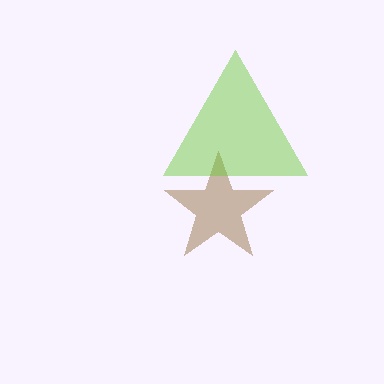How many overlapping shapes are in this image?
There are 2 overlapping shapes in the image.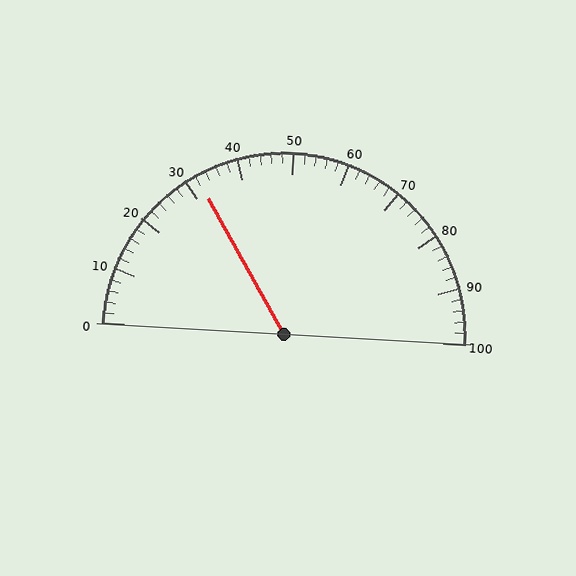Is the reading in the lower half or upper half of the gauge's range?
The reading is in the lower half of the range (0 to 100).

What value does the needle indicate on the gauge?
The needle indicates approximately 32.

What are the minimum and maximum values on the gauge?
The gauge ranges from 0 to 100.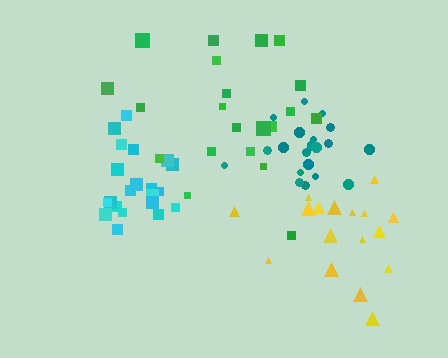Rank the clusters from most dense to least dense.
teal, cyan, yellow, green.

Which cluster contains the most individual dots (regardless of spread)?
Cyan (21).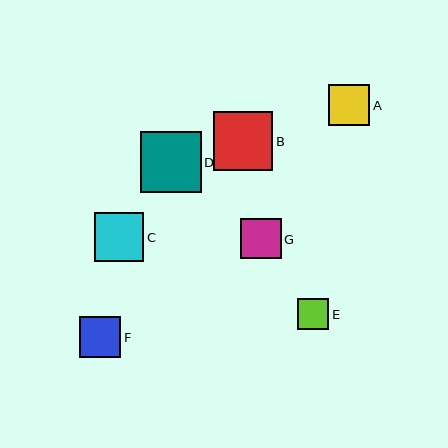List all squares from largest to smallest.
From largest to smallest: D, B, C, F, A, G, E.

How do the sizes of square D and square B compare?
Square D and square B are approximately the same size.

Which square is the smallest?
Square E is the smallest with a size of approximately 32 pixels.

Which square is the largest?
Square D is the largest with a size of approximately 61 pixels.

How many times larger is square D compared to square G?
Square D is approximately 1.5 times the size of square G.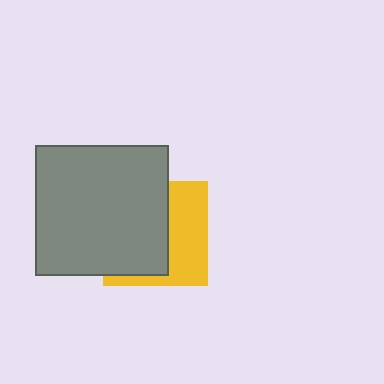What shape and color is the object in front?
The object in front is a gray rectangle.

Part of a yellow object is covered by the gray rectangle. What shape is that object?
It is a square.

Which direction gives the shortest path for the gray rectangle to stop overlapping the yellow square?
Moving left gives the shortest separation.